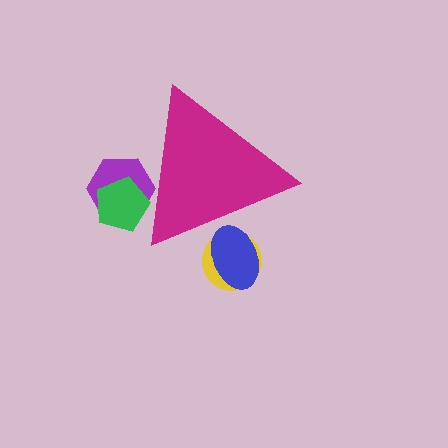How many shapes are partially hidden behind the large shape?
4 shapes are partially hidden.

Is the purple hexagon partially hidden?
Yes, the purple hexagon is partially hidden behind the magenta triangle.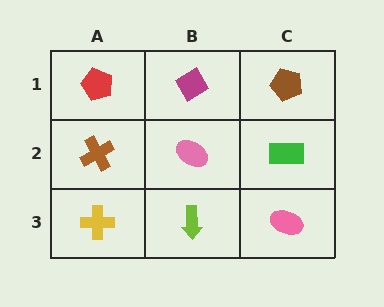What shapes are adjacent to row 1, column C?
A green rectangle (row 2, column C), a magenta diamond (row 1, column B).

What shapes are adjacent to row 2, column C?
A brown pentagon (row 1, column C), a pink ellipse (row 3, column C), a pink ellipse (row 2, column B).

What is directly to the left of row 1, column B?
A red pentagon.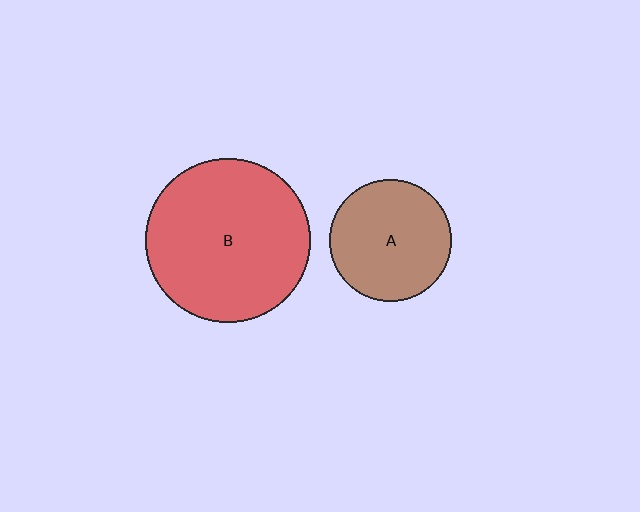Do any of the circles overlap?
No, none of the circles overlap.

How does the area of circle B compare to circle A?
Approximately 1.8 times.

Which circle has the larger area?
Circle B (red).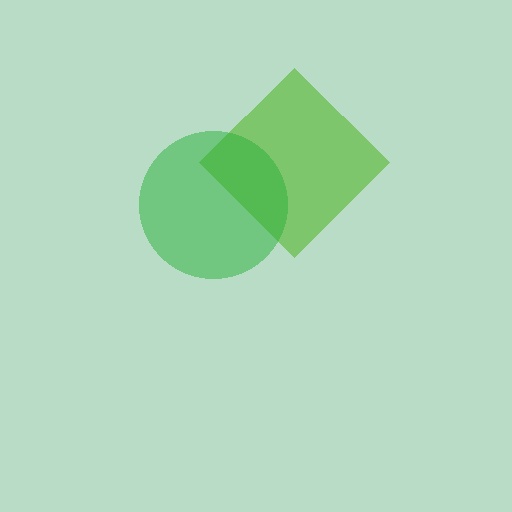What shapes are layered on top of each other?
The layered shapes are: a lime diamond, a green circle.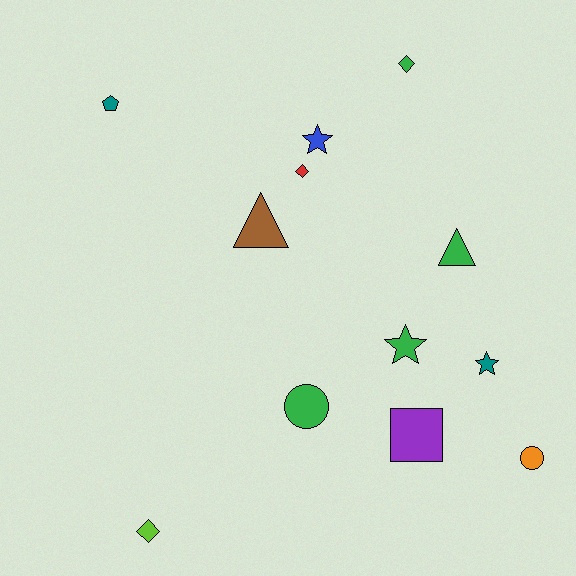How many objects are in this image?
There are 12 objects.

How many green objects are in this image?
There are 4 green objects.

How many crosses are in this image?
There are no crosses.